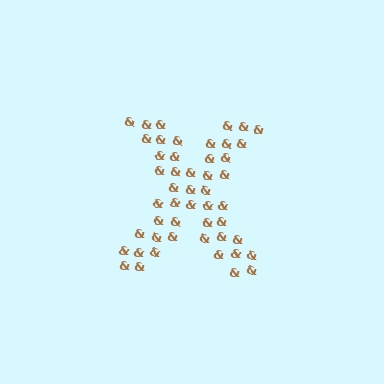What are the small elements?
The small elements are ampersands.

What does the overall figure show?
The overall figure shows the letter X.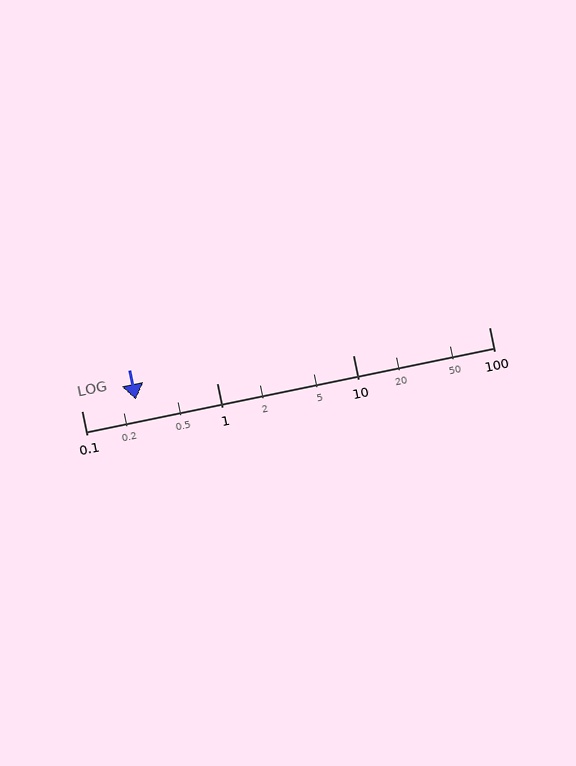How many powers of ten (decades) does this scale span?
The scale spans 3 decades, from 0.1 to 100.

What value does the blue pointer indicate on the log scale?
The pointer indicates approximately 0.25.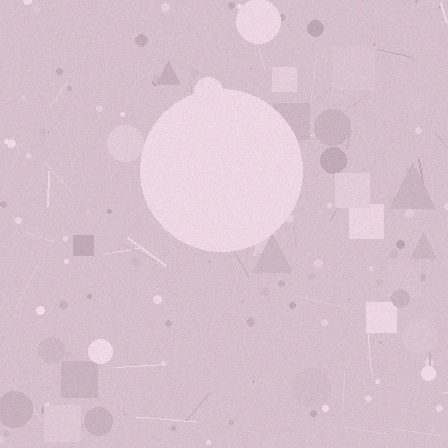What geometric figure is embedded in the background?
A circle is embedded in the background.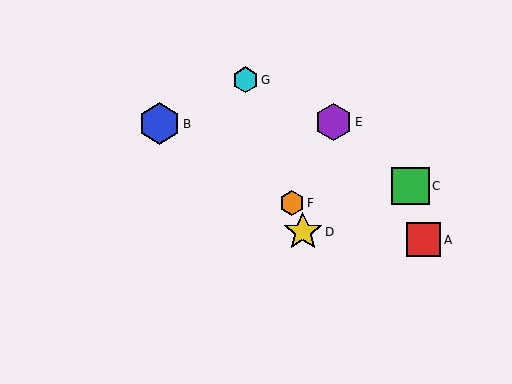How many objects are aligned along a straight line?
3 objects (D, F, G) are aligned along a straight line.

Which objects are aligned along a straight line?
Objects D, F, G are aligned along a straight line.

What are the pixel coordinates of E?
Object E is at (333, 122).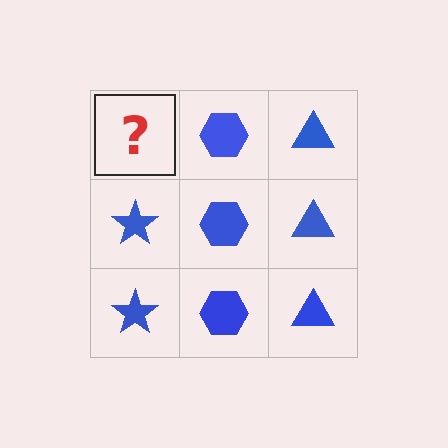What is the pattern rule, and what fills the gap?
The rule is that each column has a consistent shape. The gap should be filled with a blue star.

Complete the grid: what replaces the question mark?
The question mark should be replaced with a blue star.